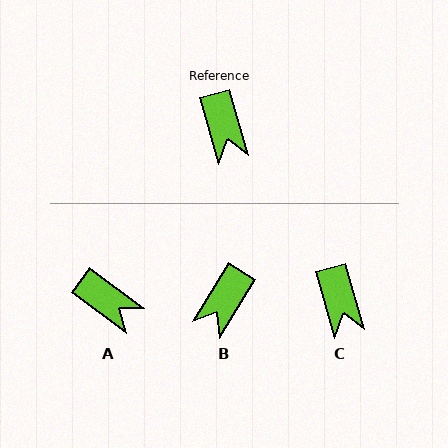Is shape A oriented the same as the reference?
No, it is off by about 37 degrees.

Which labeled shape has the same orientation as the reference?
C.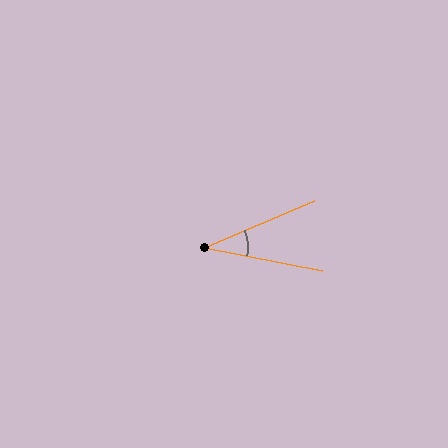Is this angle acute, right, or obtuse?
It is acute.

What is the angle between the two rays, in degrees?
Approximately 34 degrees.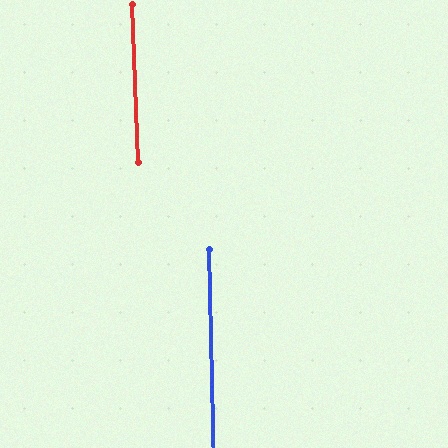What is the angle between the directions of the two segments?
Approximately 1 degree.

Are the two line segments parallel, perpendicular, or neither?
Parallel — their directions differ by only 1.0°.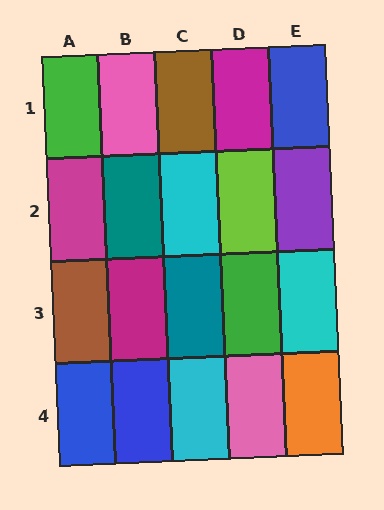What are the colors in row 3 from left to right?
Brown, magenta, teal, green, cyan.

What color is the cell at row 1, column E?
Blue.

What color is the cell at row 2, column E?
Purple.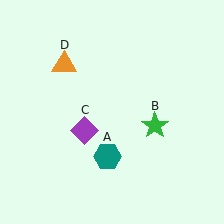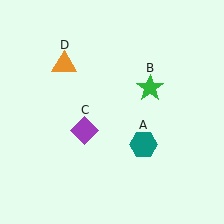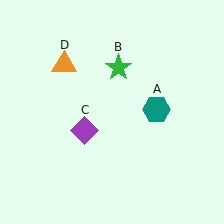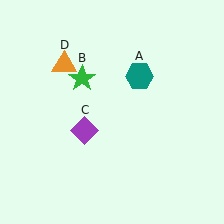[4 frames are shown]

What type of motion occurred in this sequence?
The teal hexagon (object A), green star (object B) rotated counterclockwise around the center of the scene.